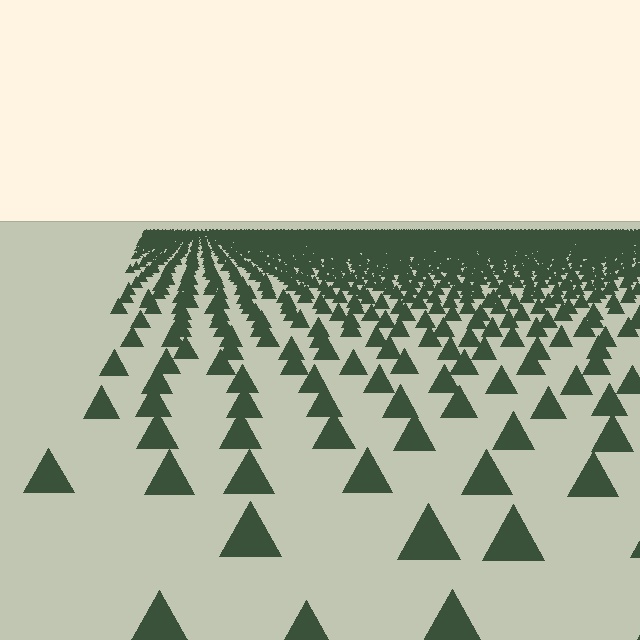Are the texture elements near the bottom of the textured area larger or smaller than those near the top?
Larger. Near the bottom, elements are closer to the viewer and appear at a bigger on-screen size.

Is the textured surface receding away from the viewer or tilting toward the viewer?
The surface is receding away from the viewer. Texture elements get smaller and denser toward the top.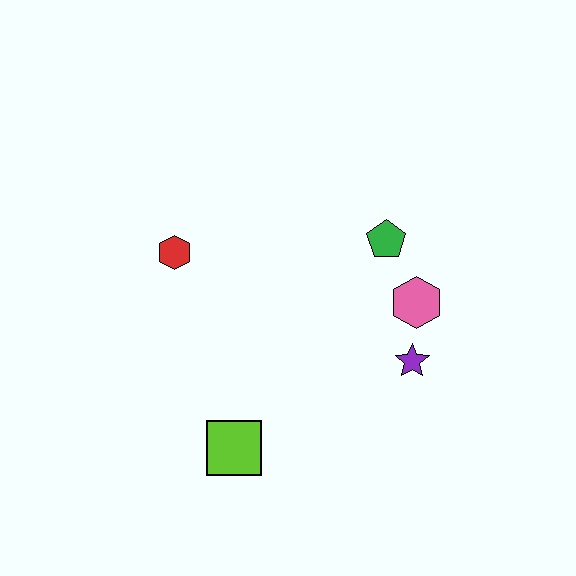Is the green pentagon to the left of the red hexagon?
No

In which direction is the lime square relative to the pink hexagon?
The lime square is to the left of the pink hexagon.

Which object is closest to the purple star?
The pink hexagon is closest to the purple star.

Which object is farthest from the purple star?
The red hexagon is farthest from the purple star.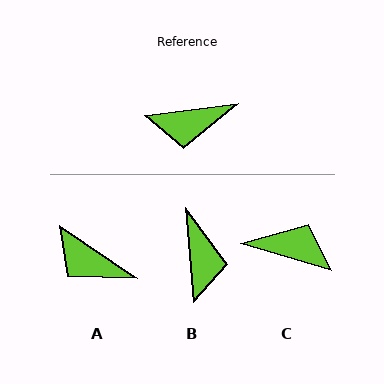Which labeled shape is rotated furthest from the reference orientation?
C, about 156 degrees away.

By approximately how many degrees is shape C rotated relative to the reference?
Approximately 156 degrees counter-clockwise.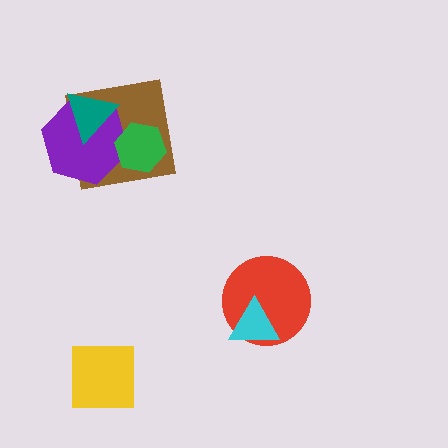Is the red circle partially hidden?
Yes, it is partially covered by another shape.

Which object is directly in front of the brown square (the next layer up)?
The purple hexagon is directly in front of the brown square.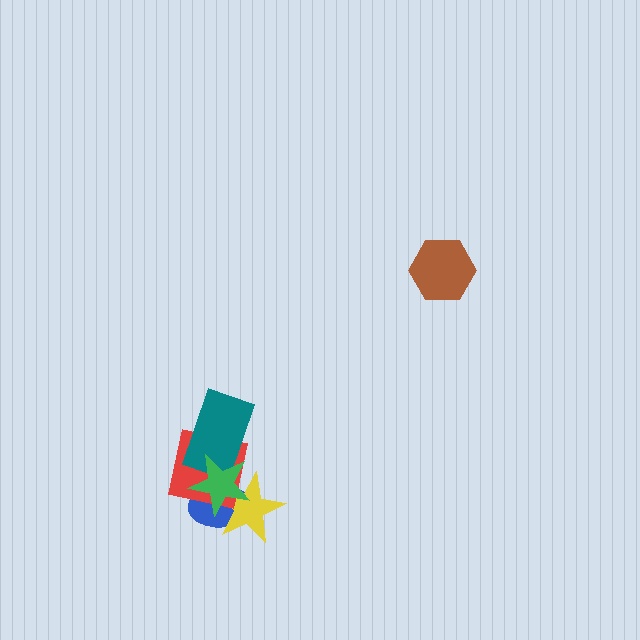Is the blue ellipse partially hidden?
Yes, it is partially covered by another shape.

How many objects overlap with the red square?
4 objects overlap with the red square.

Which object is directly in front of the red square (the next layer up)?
The teal rectangle is directly in front of the red square.